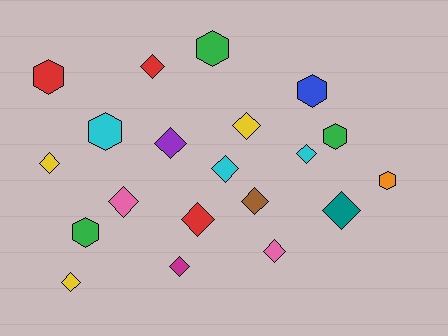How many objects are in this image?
There are 20 objects.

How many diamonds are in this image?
There are 13 diamonds.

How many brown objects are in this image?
There is 1 brown object.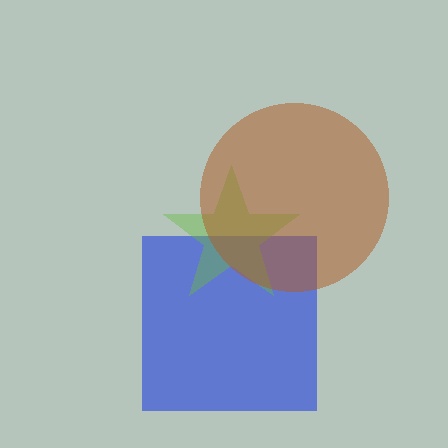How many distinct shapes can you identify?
There are 3 distinct shapes: a blue square, a lime star, a brown circle.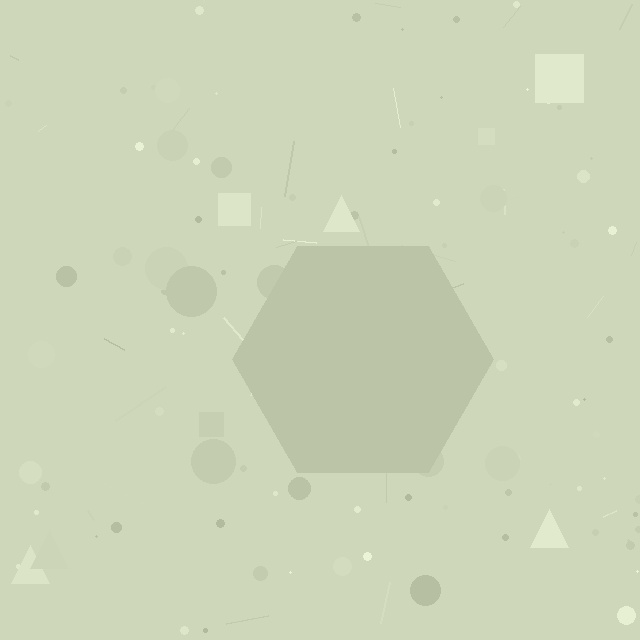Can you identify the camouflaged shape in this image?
The camouflaged shape is a hexagon.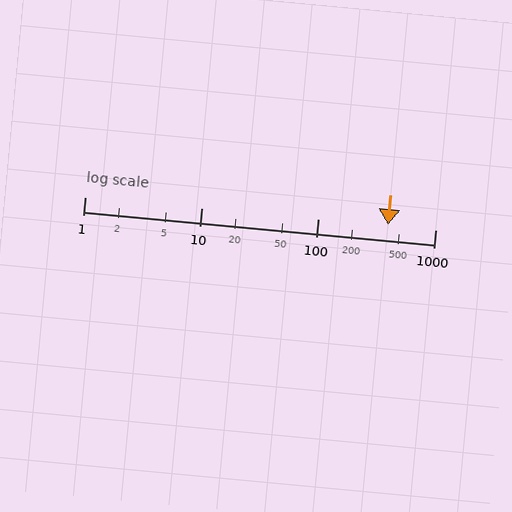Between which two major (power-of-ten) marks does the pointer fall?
The pointer is between 100 and 1000.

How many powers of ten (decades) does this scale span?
The scale spans 3 decades, from 1 to 1000.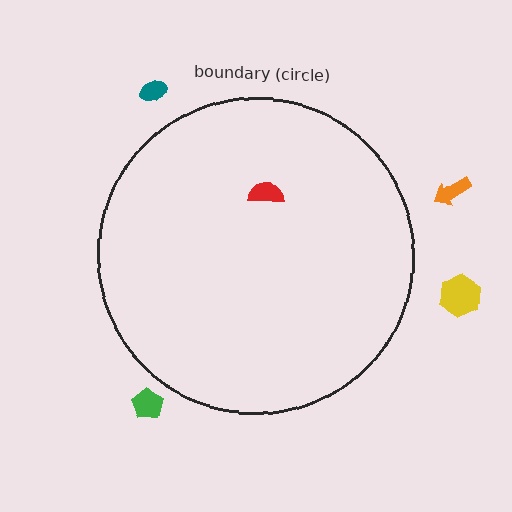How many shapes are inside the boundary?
1 inside, 4 outside.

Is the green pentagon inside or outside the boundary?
Outside.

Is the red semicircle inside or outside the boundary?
Inside.